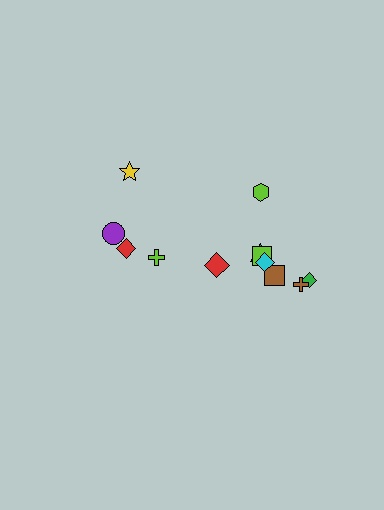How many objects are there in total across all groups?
There are 12 objects.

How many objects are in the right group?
There are 8 objects.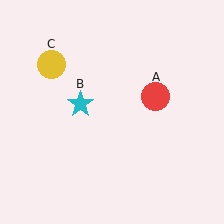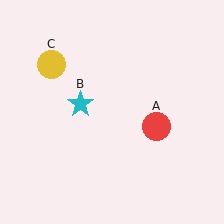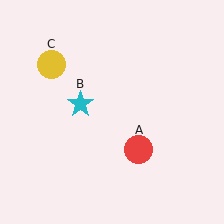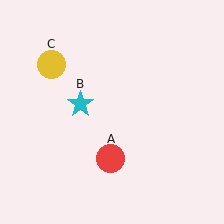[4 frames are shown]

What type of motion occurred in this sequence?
The red circle (object A) rotated clockwise around the center of the scene.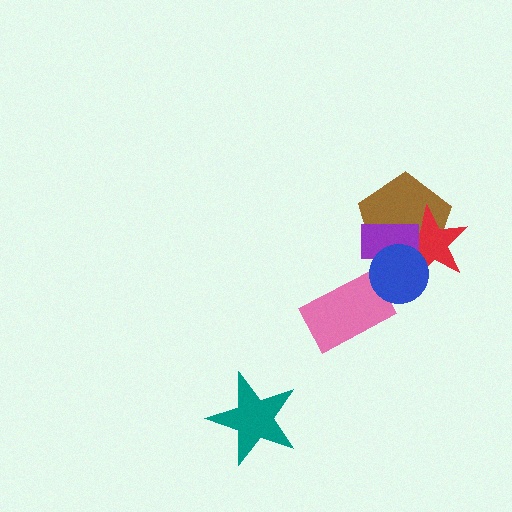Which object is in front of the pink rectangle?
The blue circle is in front of the pink rectangle.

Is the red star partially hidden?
Yes, it is partially covered by another shape.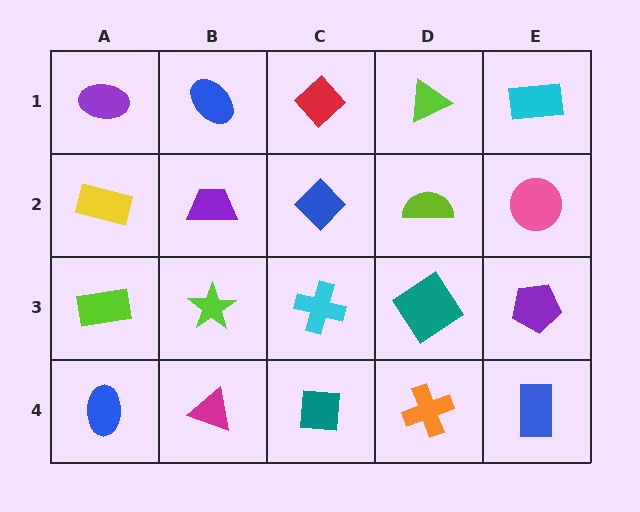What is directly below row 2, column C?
A cyan cross.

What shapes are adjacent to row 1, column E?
A pink circle (row 2, column E), a lime triangle (row 1, column D).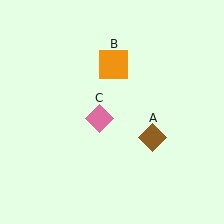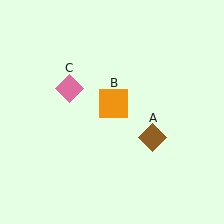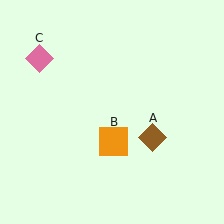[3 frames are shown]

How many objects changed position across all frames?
2 objects changed position: orange square (object B), pink diamond (object C).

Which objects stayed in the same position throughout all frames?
Brown diamond (object A) remained stationary.